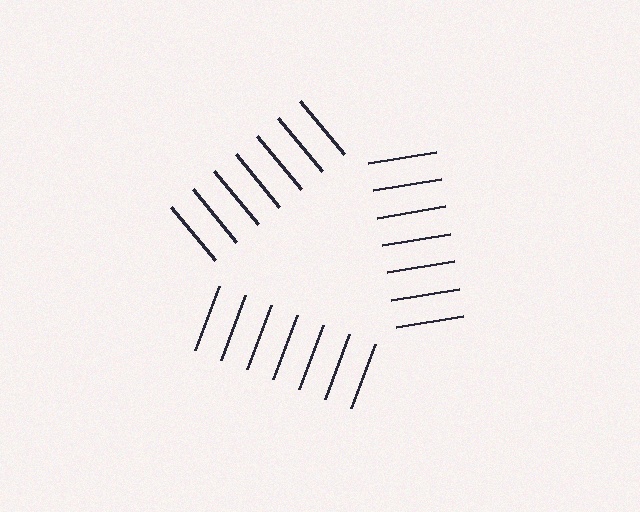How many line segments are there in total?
21 — 7 along each of the 3 edges.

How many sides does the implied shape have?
3 sides — the line-ends trace a triangle.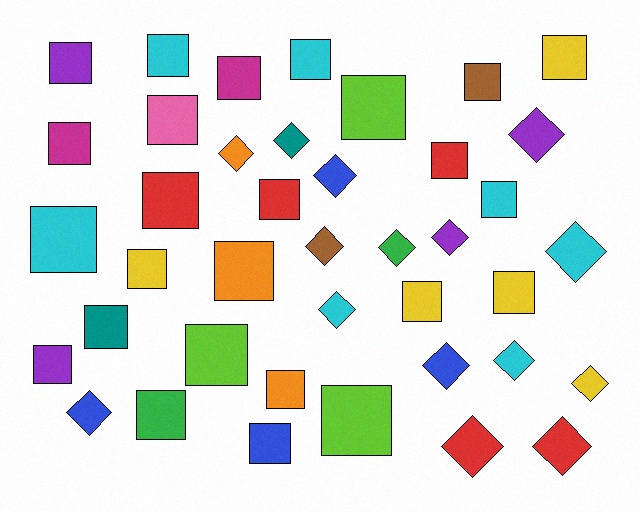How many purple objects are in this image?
There are 4 purple objects.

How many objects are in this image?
There are 40 objects.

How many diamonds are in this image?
There are 15 diamonds.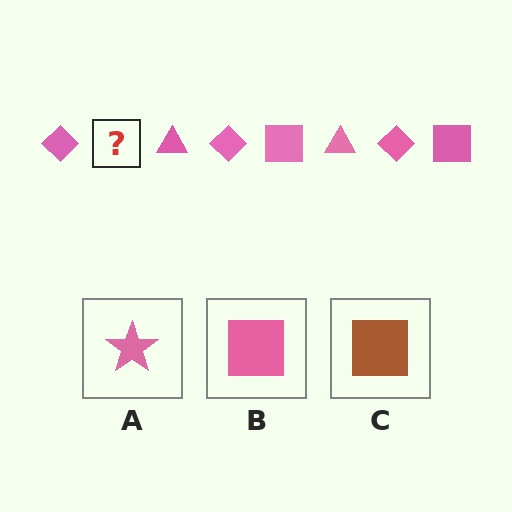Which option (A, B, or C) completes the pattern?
B.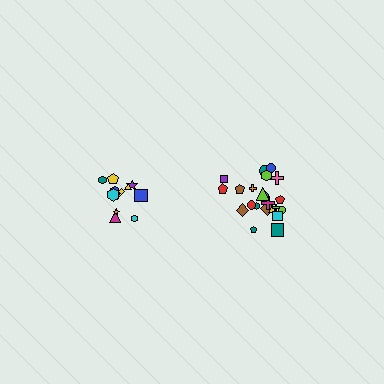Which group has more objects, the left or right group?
The right group.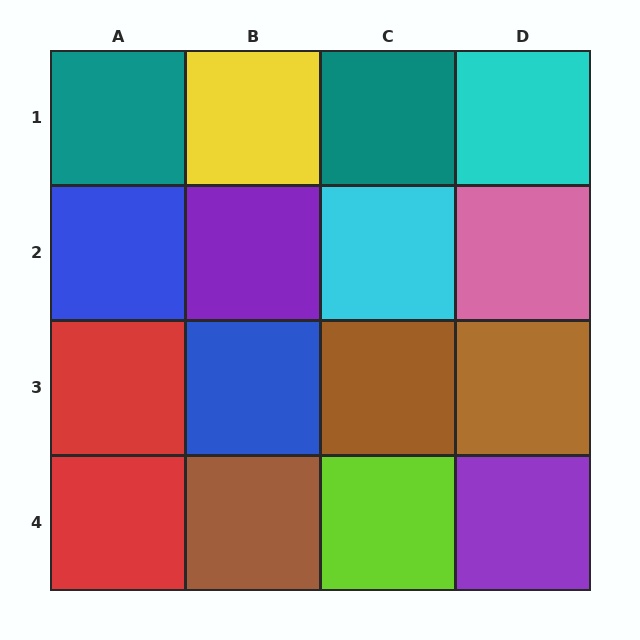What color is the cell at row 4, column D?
Purple.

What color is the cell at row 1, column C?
Teal.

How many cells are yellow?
1 cell is yellow.